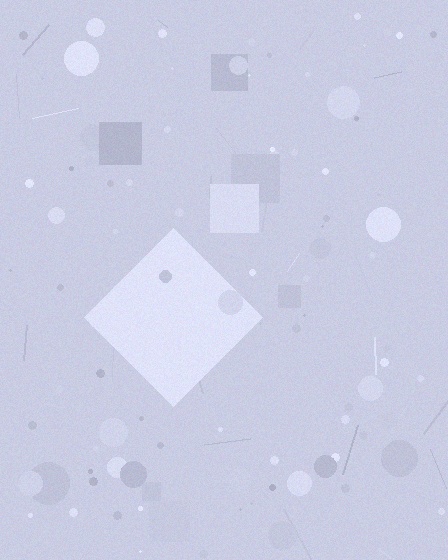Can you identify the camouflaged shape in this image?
The camouflaged shape is a diamond.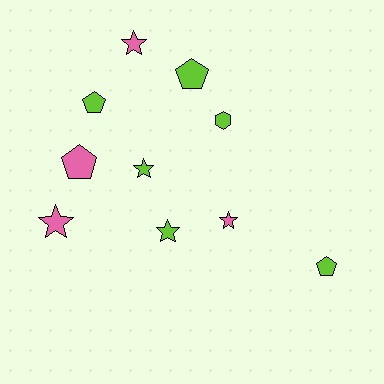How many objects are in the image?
There are 10 objects.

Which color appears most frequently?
Lime, with 6 objects.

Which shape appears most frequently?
Star, with 5 objects.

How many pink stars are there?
There are 3 pink stars.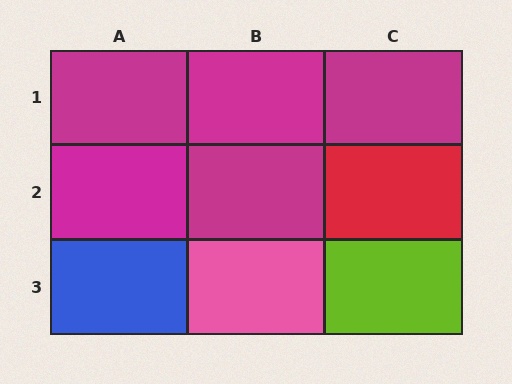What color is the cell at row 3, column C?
Lime.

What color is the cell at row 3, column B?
Pink.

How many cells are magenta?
5 cells are magenta.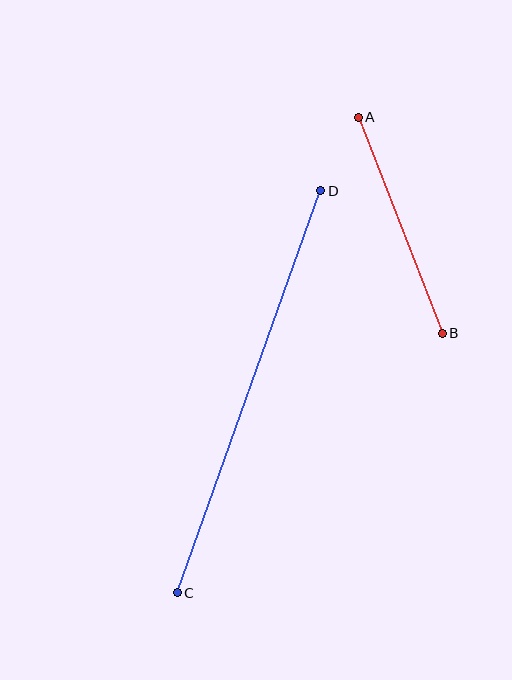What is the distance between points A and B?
The distance is approximately 232 pixels.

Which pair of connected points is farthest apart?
Points C and D are farthest apart.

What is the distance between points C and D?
The distance is approximately 427 pixels.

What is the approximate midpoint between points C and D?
The midpoint is at approximately (249, 392) pixels.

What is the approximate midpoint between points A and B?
The midpoint is at approximately (400, 225) pixels.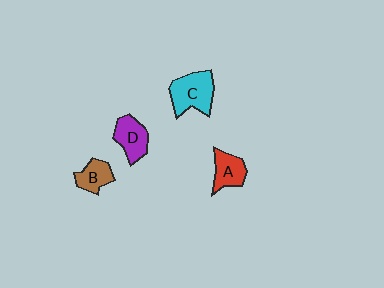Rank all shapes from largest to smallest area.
From largest to smallest: C (cyan), D (purple), A (red), B (brown).